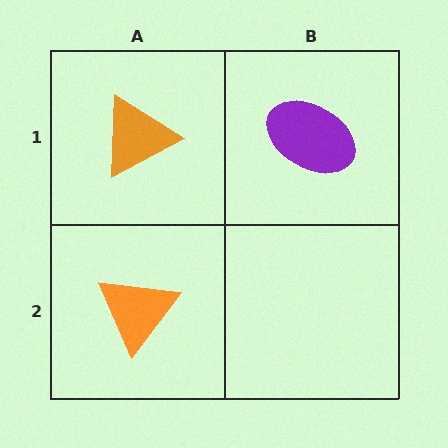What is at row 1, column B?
A purple ellipse.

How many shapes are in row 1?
2 shapes.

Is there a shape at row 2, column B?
No, that cell is empty.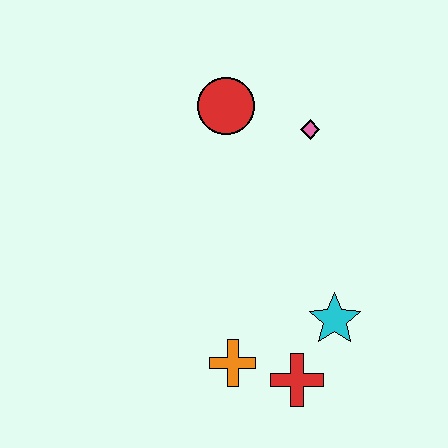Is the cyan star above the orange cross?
Yes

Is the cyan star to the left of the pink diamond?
No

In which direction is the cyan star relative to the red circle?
The cyan star is below the red circle.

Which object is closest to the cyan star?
The red cross is closest to the cyan star.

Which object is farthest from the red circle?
The red cross is farthest from the red circle.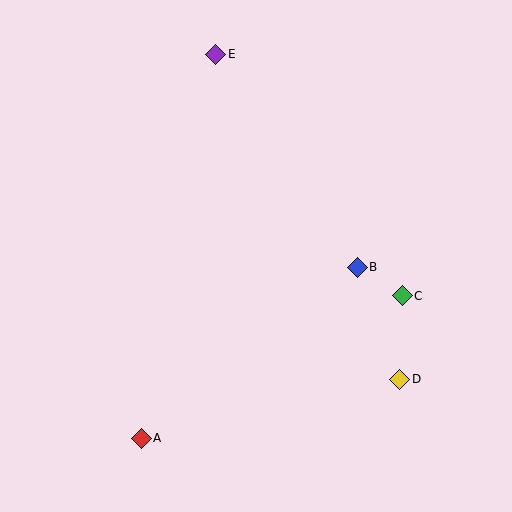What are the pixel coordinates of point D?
Point D is at (400, 379).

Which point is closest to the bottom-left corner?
Point A is closest to the bottom-left corner.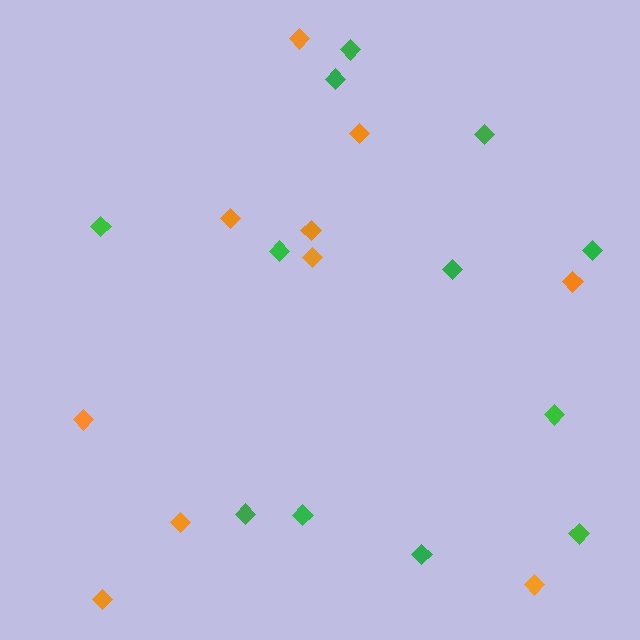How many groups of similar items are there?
There are 2 groups: one group of orange diamonds (10) and one group of green diamonds (12).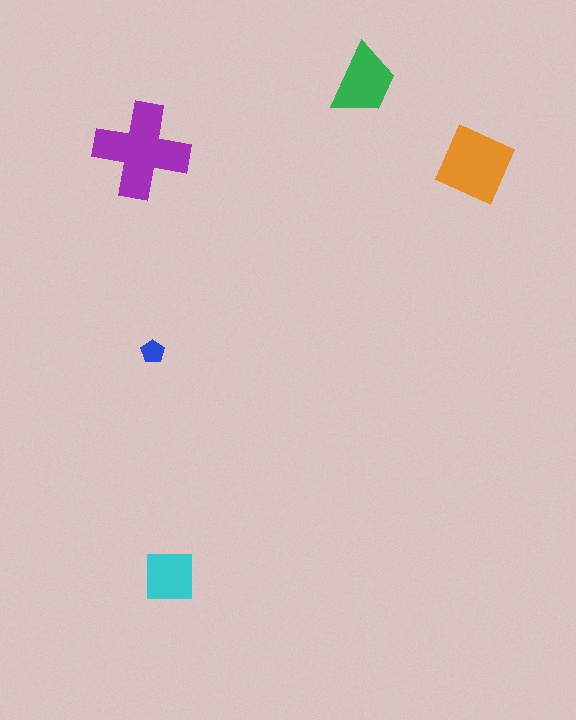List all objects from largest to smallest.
The purple cross, the orange diamond, the green trapezoid, the cyan square, the blue pentagon.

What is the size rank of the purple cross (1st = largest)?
1st.